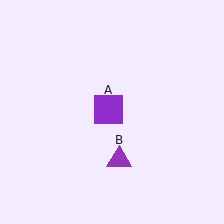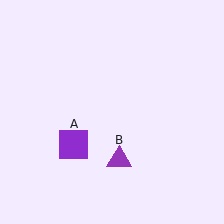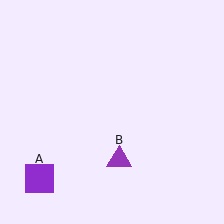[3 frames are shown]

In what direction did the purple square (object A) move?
The purple square (object A) moved down and to the left.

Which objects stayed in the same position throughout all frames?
Purple triangle (object B) remained stationary.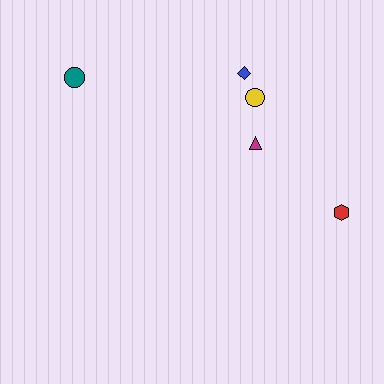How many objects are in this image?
There are 5 objects.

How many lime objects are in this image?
There are no lime objects.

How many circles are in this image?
There are 2 circles.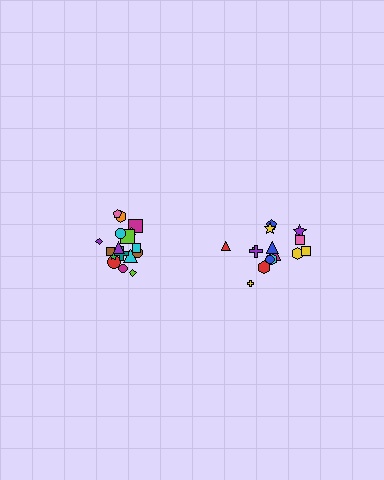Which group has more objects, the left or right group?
The left group.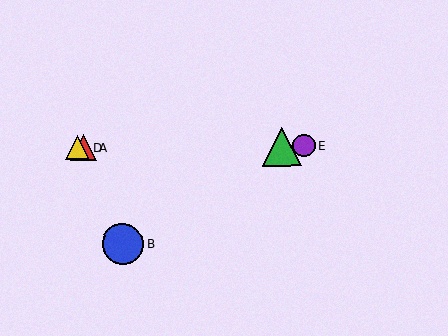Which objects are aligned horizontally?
Objects A, C, D, E are aligned horizontally.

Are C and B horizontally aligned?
No, C is at y≈146 and B is at y≈244.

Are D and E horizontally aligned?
Yes, both are at y≈148.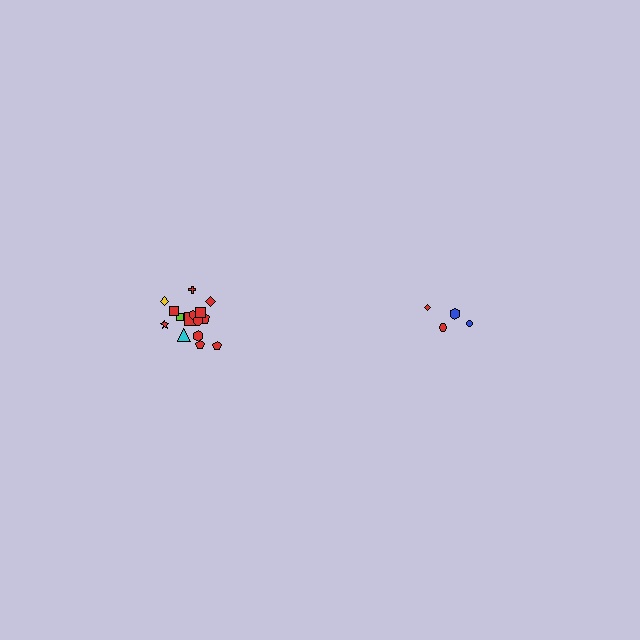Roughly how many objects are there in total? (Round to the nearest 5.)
Roughly 20 objects in total.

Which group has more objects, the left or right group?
The left group.